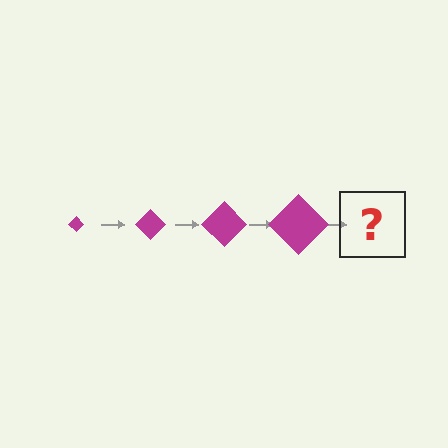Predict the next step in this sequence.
The next step is a magenta diamond, larger than the previous one.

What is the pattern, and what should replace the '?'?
The pattern is that the diamond gets progressively larger each step. The '?' should be a magenta diamond, larger than the previous one.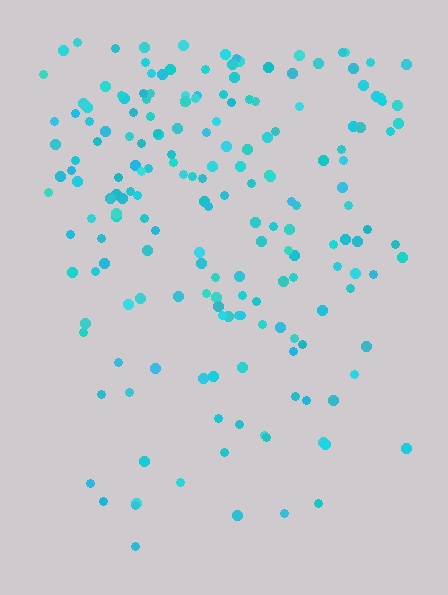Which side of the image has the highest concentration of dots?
The top.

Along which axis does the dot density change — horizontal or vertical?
Vertical.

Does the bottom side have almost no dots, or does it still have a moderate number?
Still a moderate number, just noticeably fewer than the top.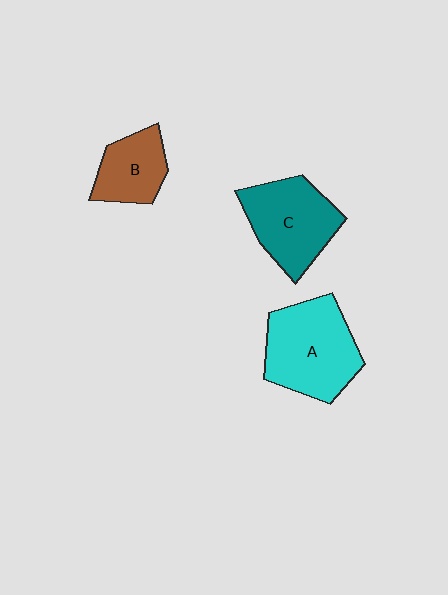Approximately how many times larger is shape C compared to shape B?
Approximately 1.5 times.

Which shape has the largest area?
Shape A (cyan).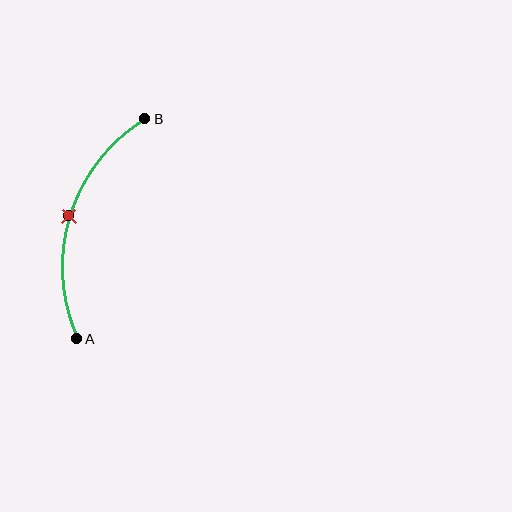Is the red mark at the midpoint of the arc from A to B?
Yes. The red mark lies on the arc at equal arc-length from both A and B — it is the arc midpoint.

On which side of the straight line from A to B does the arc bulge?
The arc bulges to the left of the straight line connecting A and B.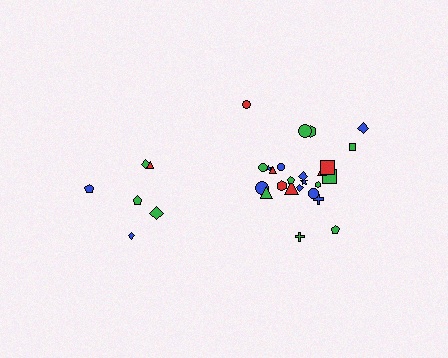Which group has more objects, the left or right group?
The right group.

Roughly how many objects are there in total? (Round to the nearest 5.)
Roughly 30 objects in total.